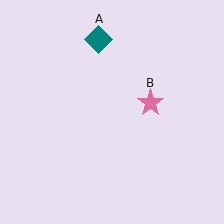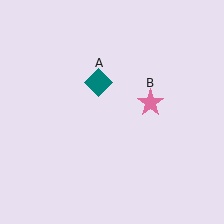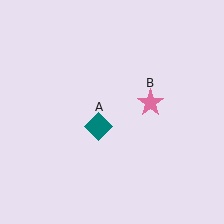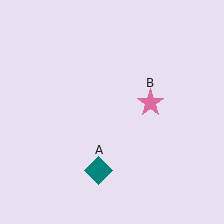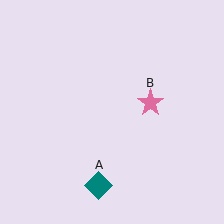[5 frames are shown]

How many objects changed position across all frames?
1 object changed position: teal diamond (object A).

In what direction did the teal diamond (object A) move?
The teal diamond (object A) moved down.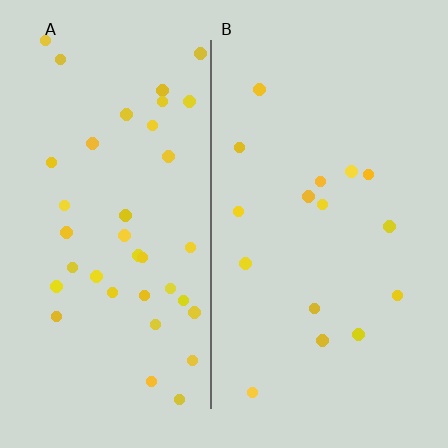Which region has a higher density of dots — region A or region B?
A (the left).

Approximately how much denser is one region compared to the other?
Approximately 2.4× — region A over region B.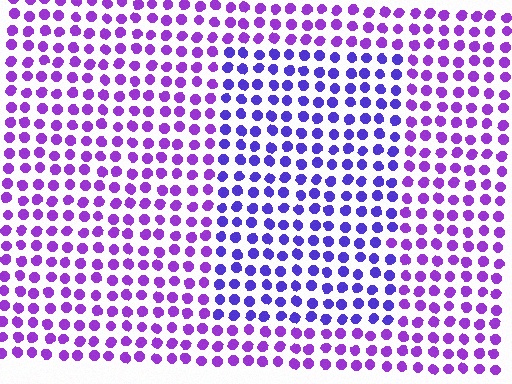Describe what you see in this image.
The image is filled with small purple elements in a uniform arrangement. A rectangle-shaped region is visible where the elements are tinted to a slightly different hue, forming a subtle color boundary.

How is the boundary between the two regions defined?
The boundary is defined purely by a slight shift in hue (about 29 degrees). Spacing, size, and orientation are identical on both sides.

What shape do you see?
I see a rectangle.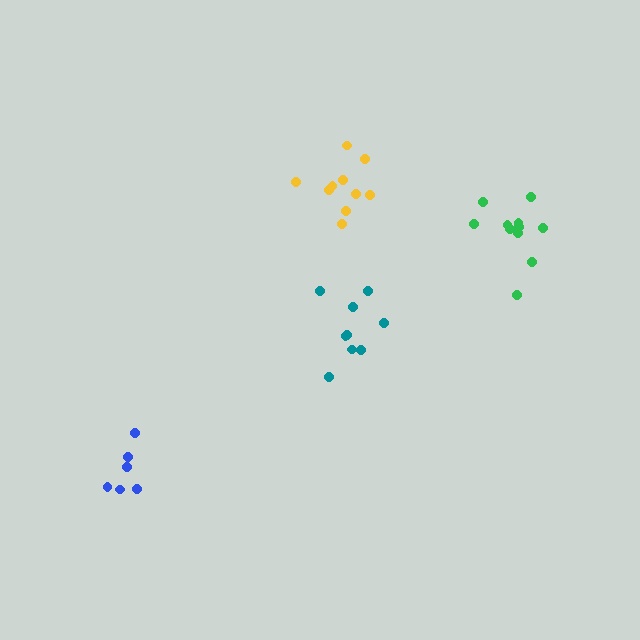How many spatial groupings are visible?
There are 4 spatial groupings.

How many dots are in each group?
Group 1: 9 dots, Group 2: 6 dots, Group 3: 10 dots, Group 4: 11 dots (36 total).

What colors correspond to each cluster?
The clusters are colored: teal, blue, yellow, green.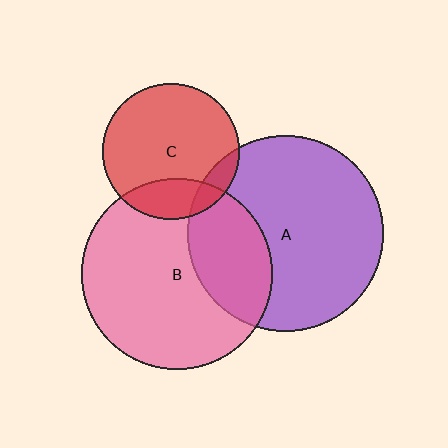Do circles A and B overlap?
Yes.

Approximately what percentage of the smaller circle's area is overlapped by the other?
Approximately 30%.